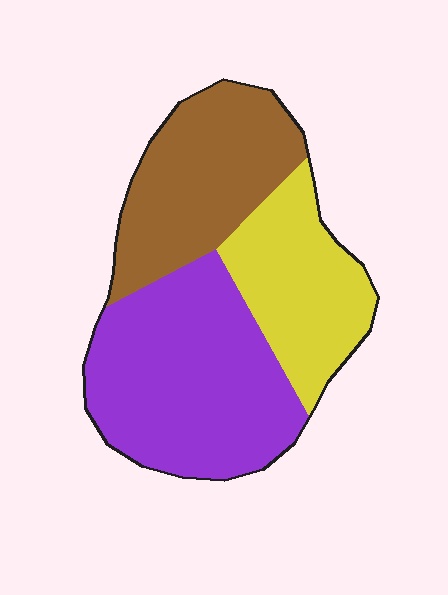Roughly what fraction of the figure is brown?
Brown takes up about one third (1/3) of the figure.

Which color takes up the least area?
Yellow, at roughly 25%.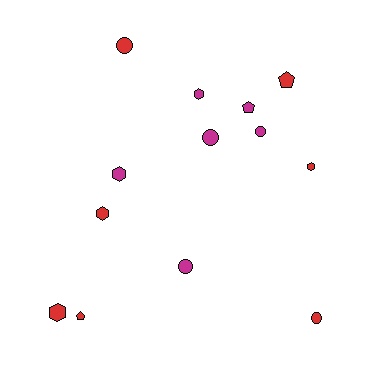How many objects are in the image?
There are 13 objects.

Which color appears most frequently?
Red, with 7 objects.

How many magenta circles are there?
There are 3 magenta circles.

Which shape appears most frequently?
Circle, with 5 objects.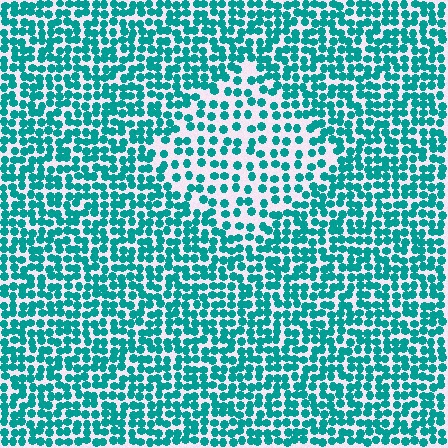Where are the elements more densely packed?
The elements are more densely packed outside the diamond boundary.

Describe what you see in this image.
The image contains small teal elements arranged at two different densities. A diamond-shaped region is visible where the elements are less densely packed than the surrounding area.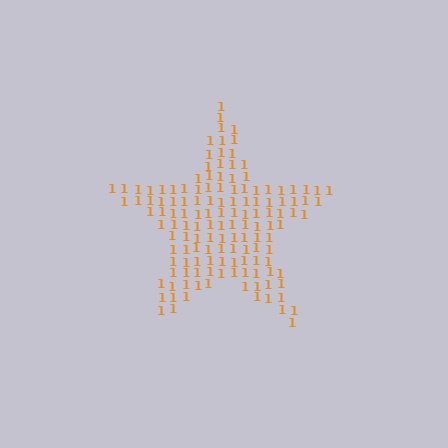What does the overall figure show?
The overall figure shows a star.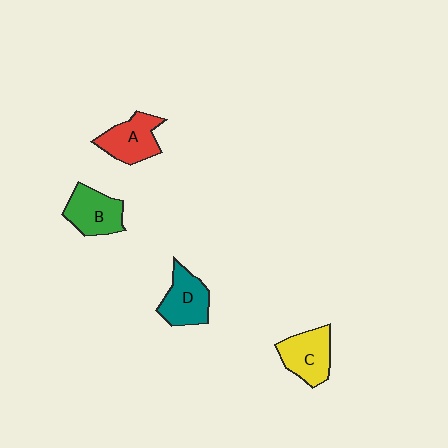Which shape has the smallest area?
Shape B (green).